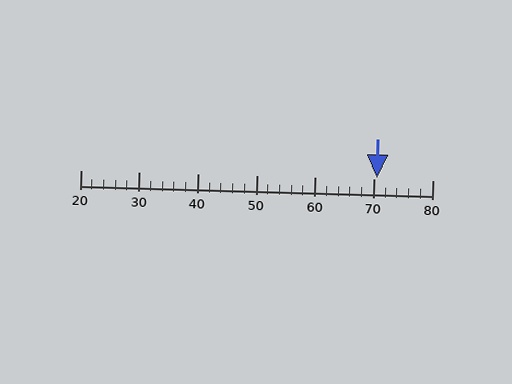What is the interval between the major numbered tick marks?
The major tick marks are spaced 10 units apart.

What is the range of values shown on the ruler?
The ruler shows values from 20 to 80.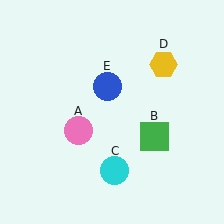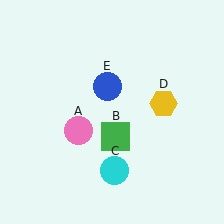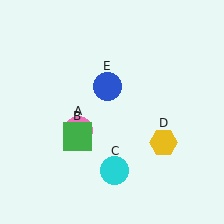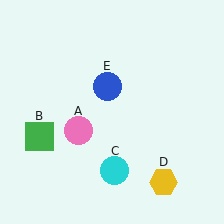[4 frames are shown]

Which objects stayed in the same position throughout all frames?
Pink circle (object A) and cyan circle (object C) and blue circle (object E) remained stationary.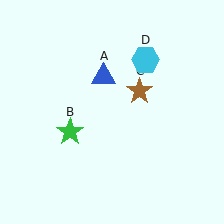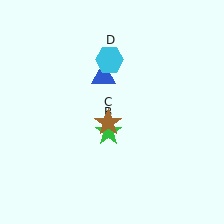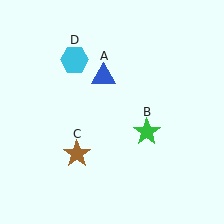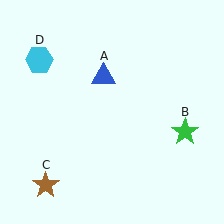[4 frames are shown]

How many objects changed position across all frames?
3 objects changed position: green star (object B), brown star (object C), cyan hexagon (object D).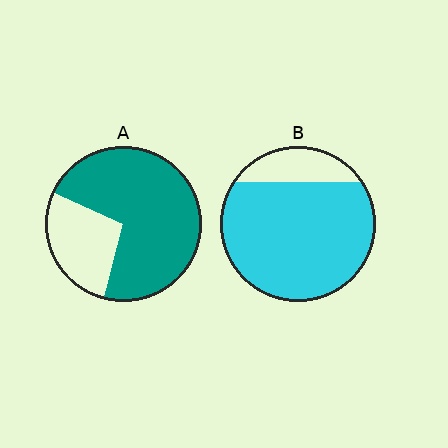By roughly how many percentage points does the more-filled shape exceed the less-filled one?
By roughly 10 percentage points (B over A).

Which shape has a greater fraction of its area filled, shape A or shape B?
Shape B.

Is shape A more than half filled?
Yes.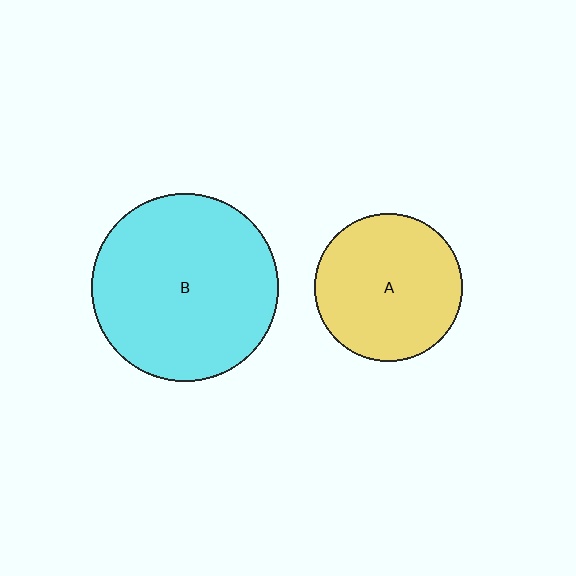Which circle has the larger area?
Circle B (cyan).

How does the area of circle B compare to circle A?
Approximately 1.6 times.